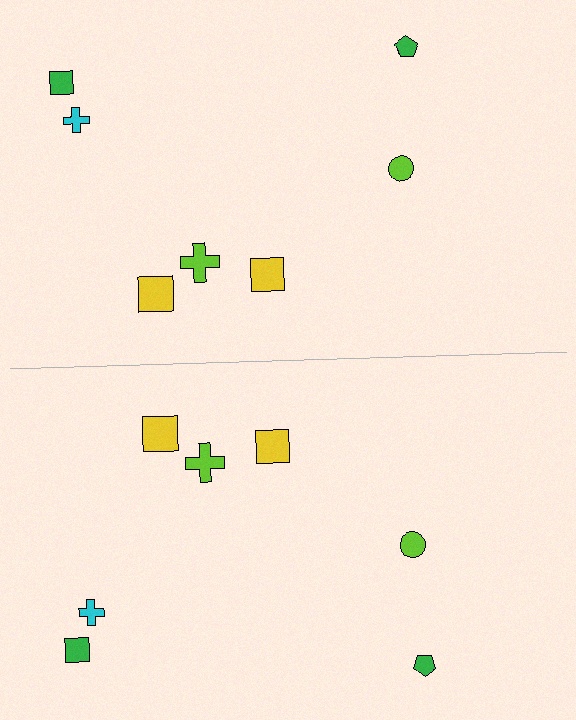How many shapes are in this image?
There are 14 shapes in this image.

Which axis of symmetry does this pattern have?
The pattern has a horizontal axis of symmetry running through the center of the image.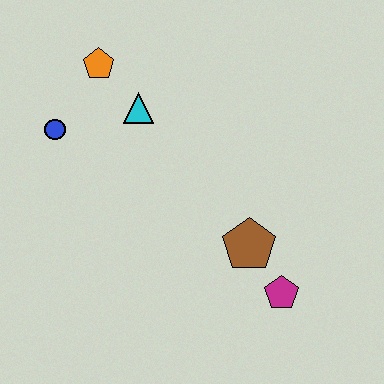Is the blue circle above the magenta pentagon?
Yes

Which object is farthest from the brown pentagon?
The orange pentagon is farthest from the brown pentagon.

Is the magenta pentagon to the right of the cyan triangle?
Yes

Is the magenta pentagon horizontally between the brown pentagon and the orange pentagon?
No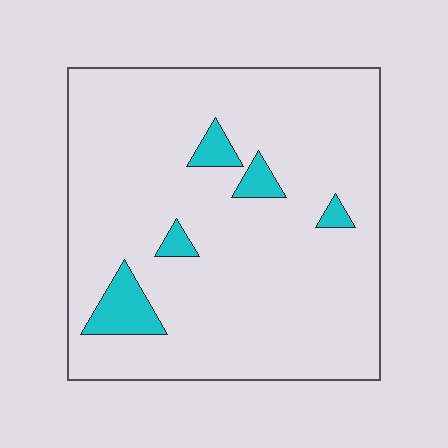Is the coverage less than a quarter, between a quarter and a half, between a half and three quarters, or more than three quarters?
Less than a quarter.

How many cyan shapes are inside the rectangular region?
5.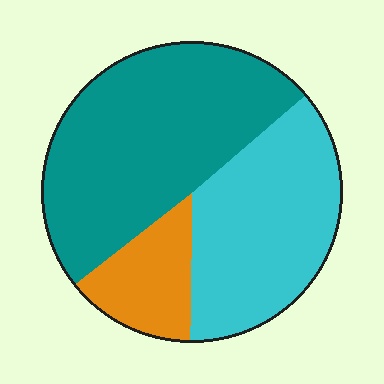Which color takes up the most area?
Teal, at roughly 50%.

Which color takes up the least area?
Orange, at roughly 15%.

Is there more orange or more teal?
Teal.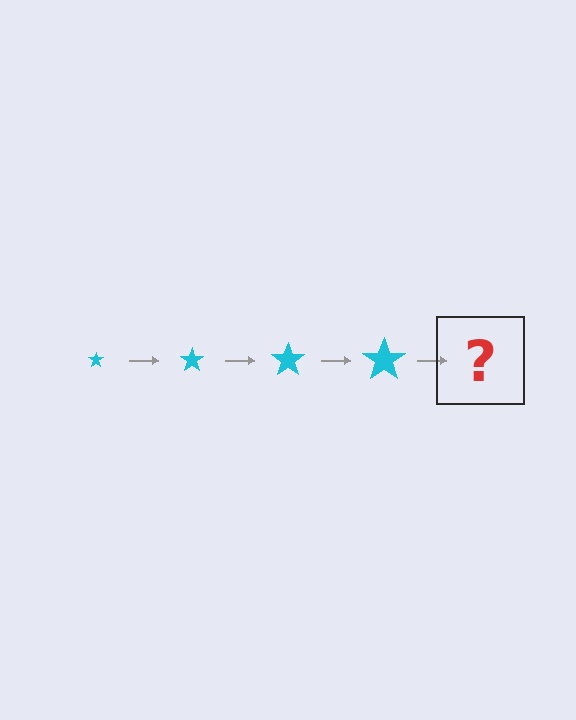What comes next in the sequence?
The next element should be a cyan star, larger than the previous one.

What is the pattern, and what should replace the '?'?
The pattern is that the star gets progressively larger each step. The '?' should be a cyan star, larger than the previous one.